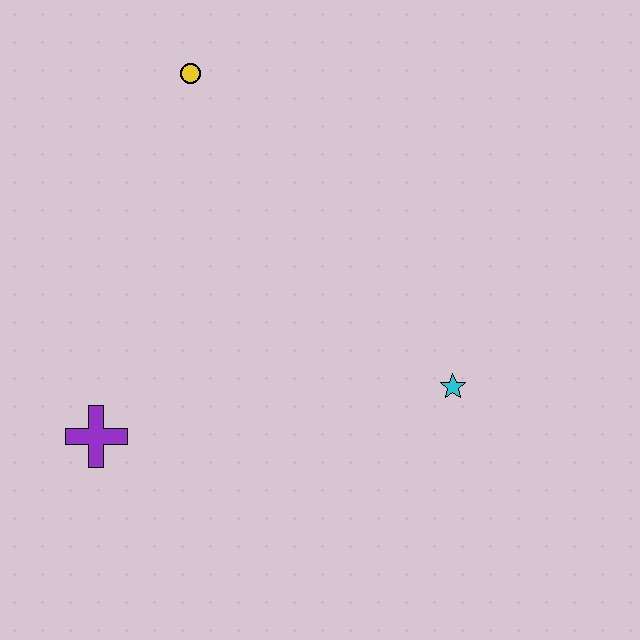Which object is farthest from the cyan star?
The yellow circle is farthest from the cyan star.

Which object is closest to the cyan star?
The purple cross is closest to the cyan star.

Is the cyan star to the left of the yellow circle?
No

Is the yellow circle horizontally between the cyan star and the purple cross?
Yes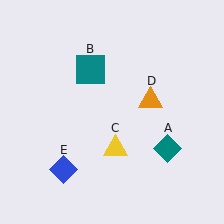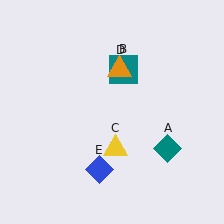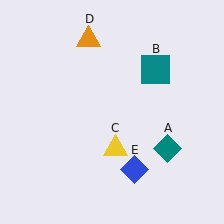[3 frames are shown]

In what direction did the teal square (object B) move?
The teal square (object B) moved right.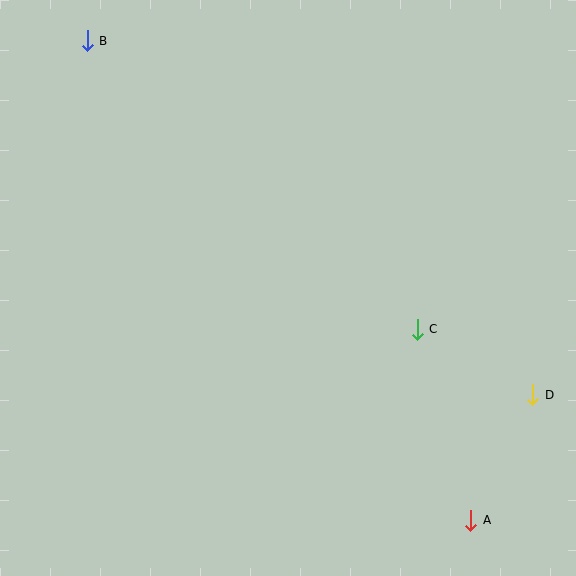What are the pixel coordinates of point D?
Point D is at (533, 395).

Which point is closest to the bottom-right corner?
Point A is closest to the bottom-right corner.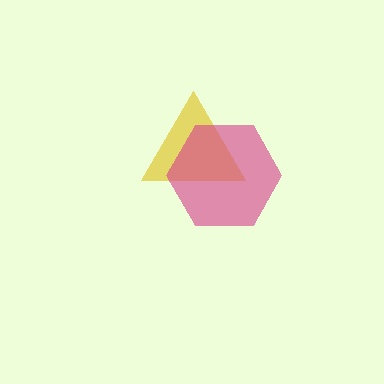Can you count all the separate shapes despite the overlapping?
Yes, there are 2 separate shapes.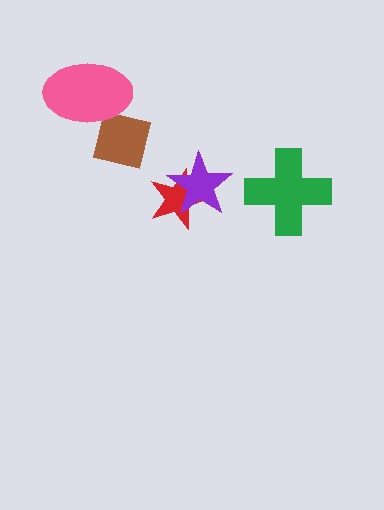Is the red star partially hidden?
Yes, it is partially covered by another shape.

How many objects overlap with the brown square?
1 object overlaps with the brown square.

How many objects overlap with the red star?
1 object overlaps with the red star.